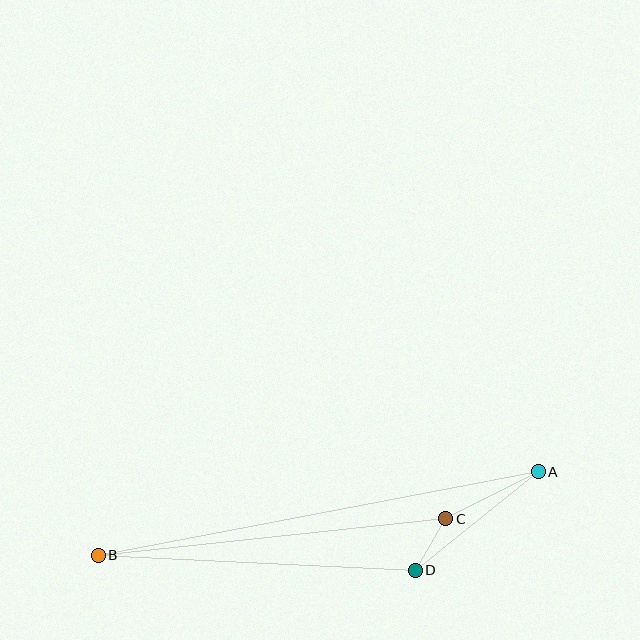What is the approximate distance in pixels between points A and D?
The distance between A and D is approximately 158 pixels.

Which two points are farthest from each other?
Points A and B are farthest from each other.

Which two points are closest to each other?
Points C and D are closest to each other.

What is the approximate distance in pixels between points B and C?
The distance between B and C is approximately 349 pixels.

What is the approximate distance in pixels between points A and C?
The distance between A and C is approximately 104 pixels.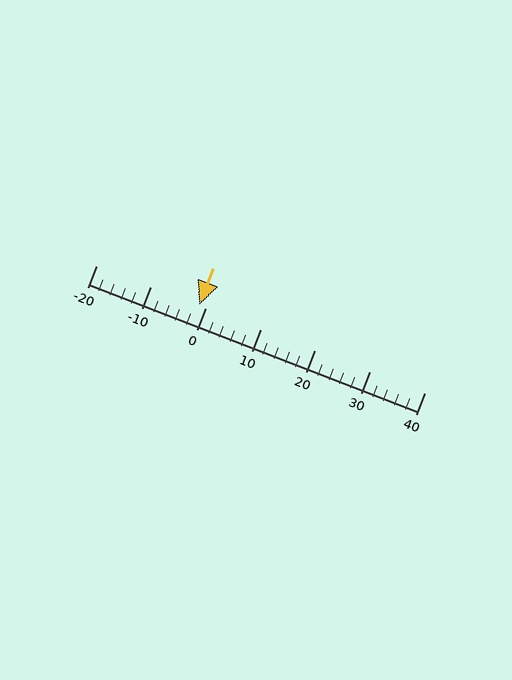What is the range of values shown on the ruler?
The ruler shows values from -20 to 40.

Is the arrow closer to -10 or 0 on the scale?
The arrow is closer to 0.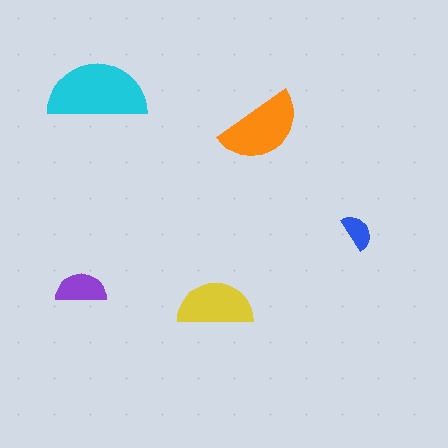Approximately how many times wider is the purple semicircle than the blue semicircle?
About 1.5 times wider.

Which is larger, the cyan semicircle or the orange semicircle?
The cyan one.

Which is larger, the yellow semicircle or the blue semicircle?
The yellow one.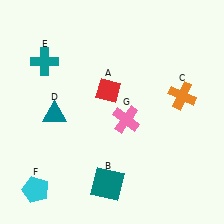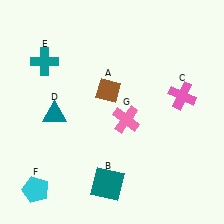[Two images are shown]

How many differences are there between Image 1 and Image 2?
There are 2 differences between the two images.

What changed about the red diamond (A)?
In Image 1, A is red. In Image 2, it changed to brown.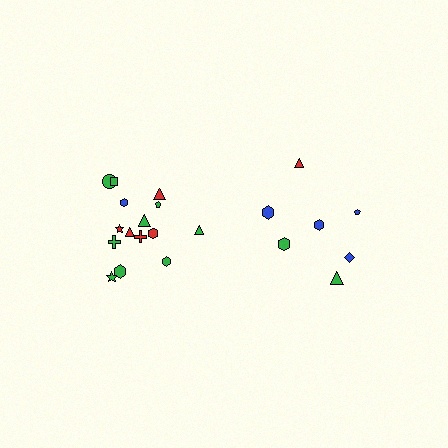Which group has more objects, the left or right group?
The left group.